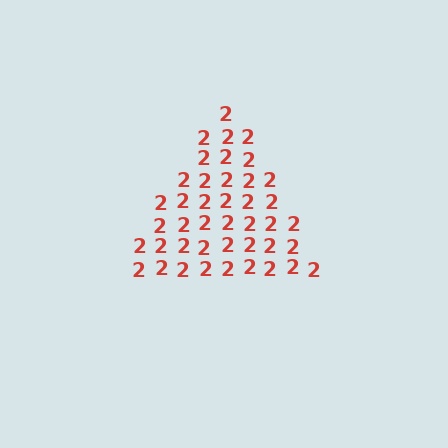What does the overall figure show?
The overall figure shows a triangle.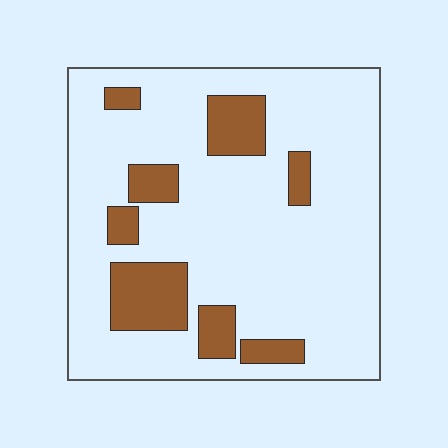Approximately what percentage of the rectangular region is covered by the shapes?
Approximately 20%.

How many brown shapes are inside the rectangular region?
8.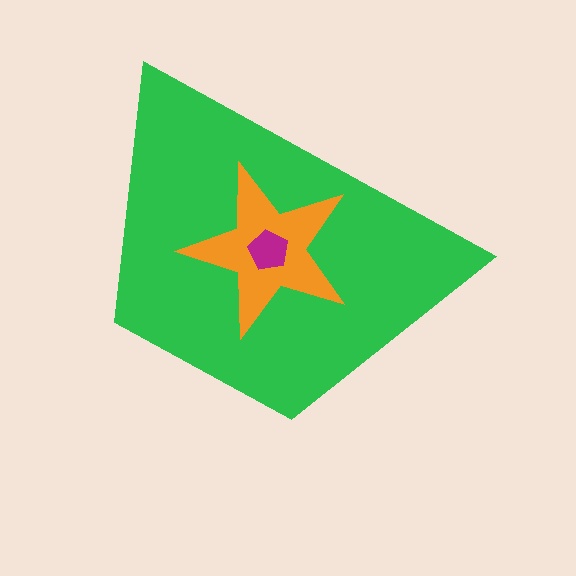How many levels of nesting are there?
3.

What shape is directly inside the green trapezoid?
The orange star.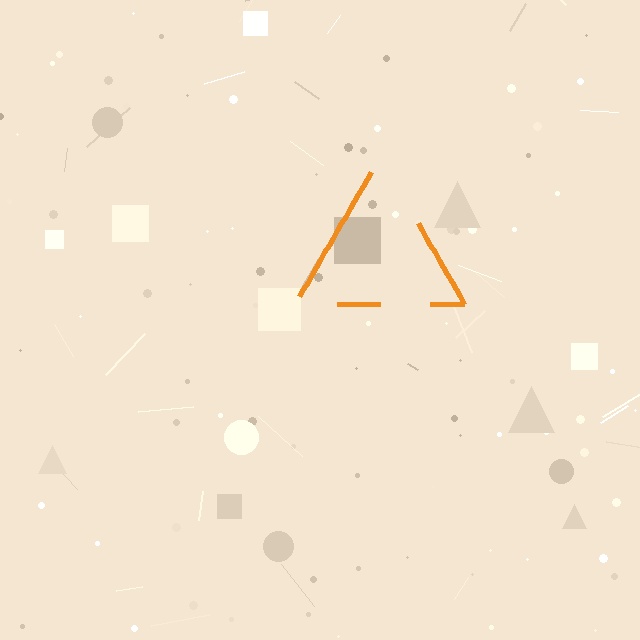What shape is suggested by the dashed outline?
The dashed outline suggests a triangle.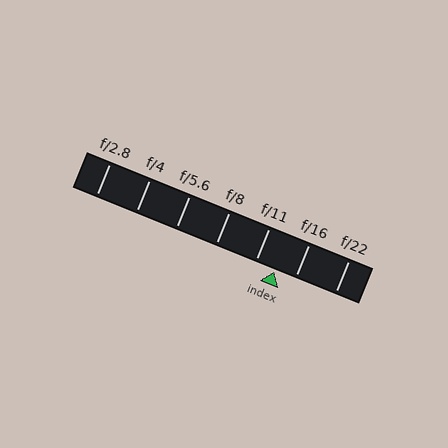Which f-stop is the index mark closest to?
The index mark is closest to f/11.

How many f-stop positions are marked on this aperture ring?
There are 7 f-stop positions marked.